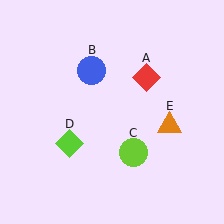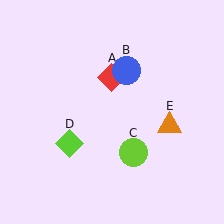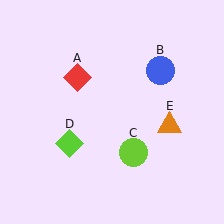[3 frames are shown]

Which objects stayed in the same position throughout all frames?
Lime circle (object C) and lime diamond (object D) and orange triangle (object E) remained stationary.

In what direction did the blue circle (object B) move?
The blue circle (object B) moved right.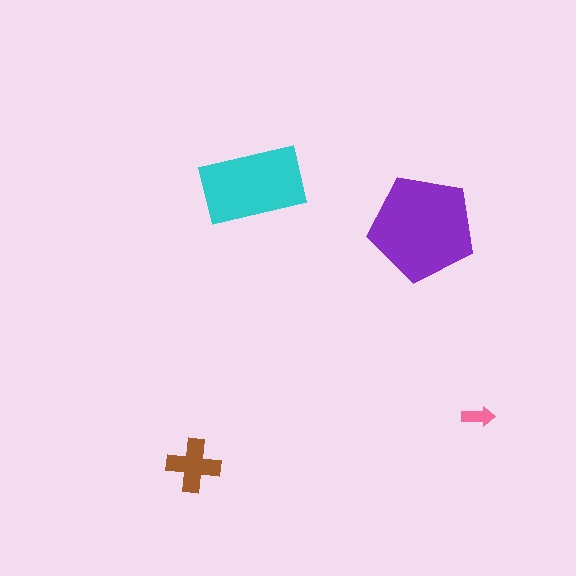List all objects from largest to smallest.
The purple pentagon, the cyan rectangle, the brown cross, the pink arrow.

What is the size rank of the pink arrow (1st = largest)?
4th.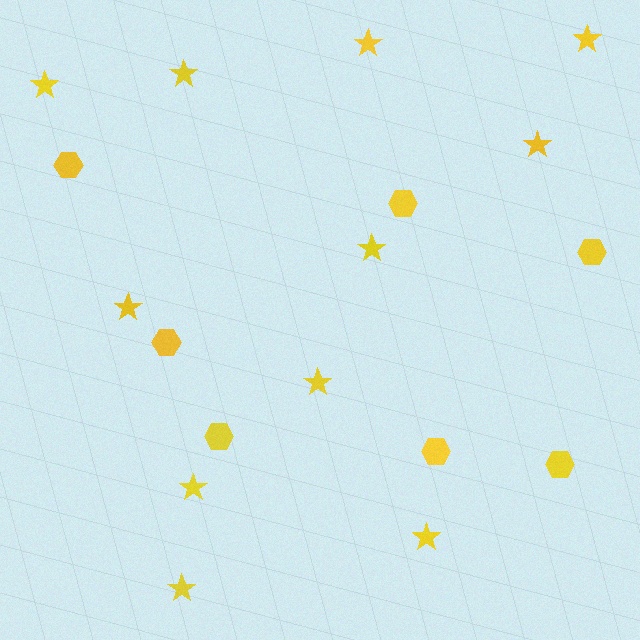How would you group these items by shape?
There are 2 groups: one group of hexagons (7) and one group of stars (11).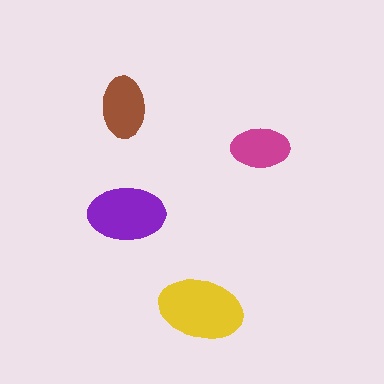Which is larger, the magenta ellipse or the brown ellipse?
The brown one.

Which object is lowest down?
The yellow ellipse is bottommost.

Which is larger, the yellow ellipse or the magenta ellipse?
The yellow one.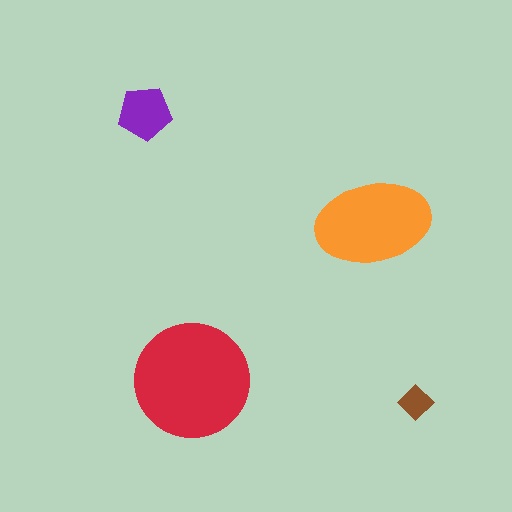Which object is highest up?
The purple pentagon is topmost.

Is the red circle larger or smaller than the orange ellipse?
Larger.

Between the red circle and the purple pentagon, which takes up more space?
The red circle.